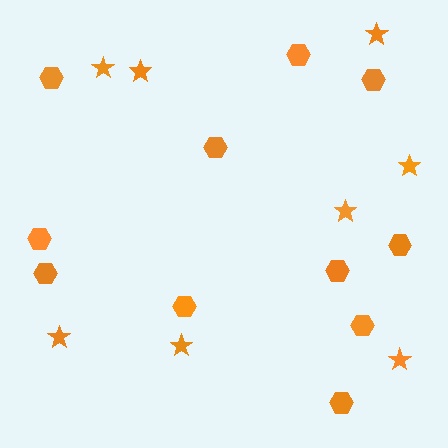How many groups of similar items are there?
There are 2 groups: one group of hexagons (11) and one group of stars (8).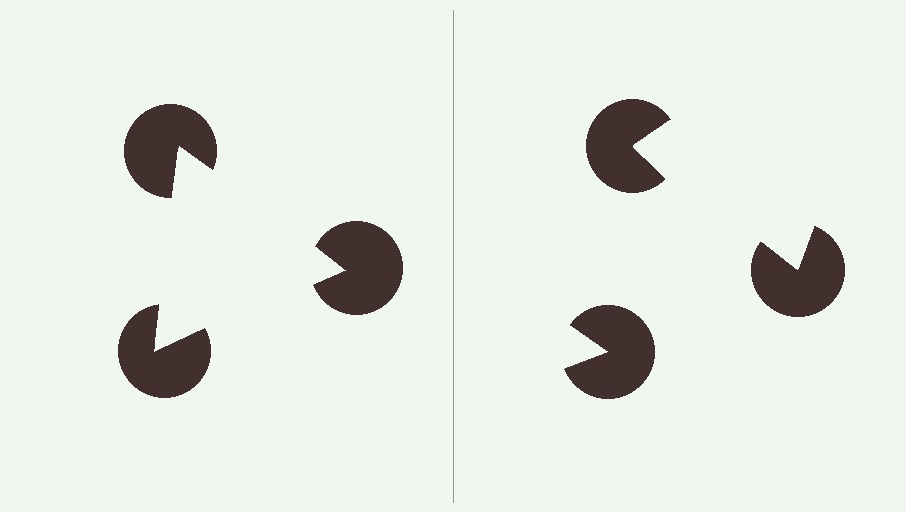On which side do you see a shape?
An illusory triangle appears on the left side. On the right side the wedge cuts are rotated, so no coherent shape forms.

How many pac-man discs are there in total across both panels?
6 — 3 on each side.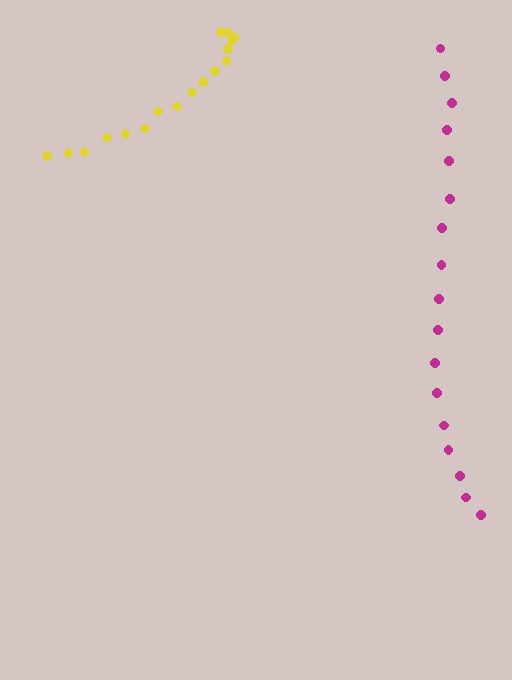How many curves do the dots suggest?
There are 2 distinct paths.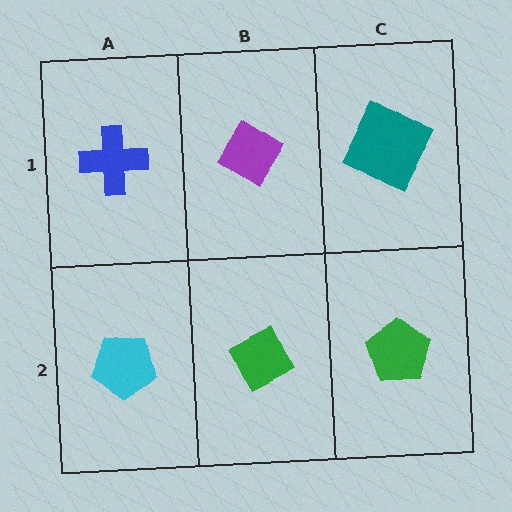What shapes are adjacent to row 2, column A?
A blue cross (row 1, column A), a green diamond (row 2, column B).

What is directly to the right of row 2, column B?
A green pentagon.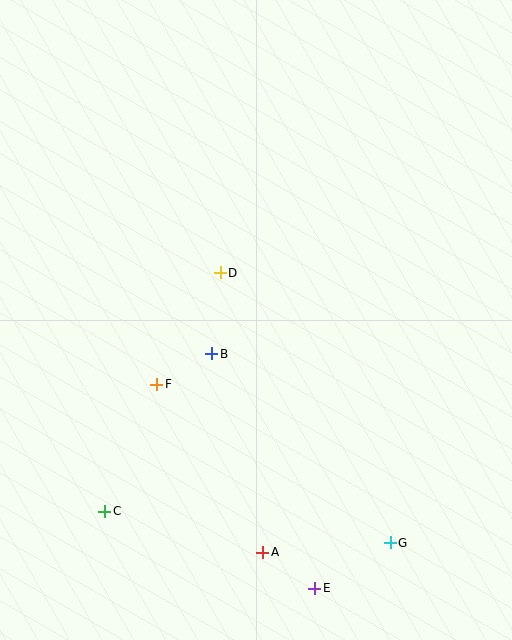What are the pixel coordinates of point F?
Point F is at (157, 384).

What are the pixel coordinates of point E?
Point E is at (315, 588).